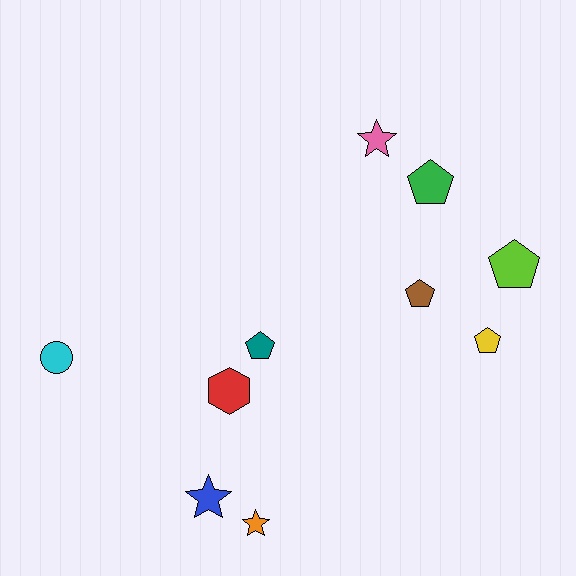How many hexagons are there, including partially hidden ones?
There is 1 hexagon.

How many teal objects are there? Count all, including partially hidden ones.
There is 1 teal object.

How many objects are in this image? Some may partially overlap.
There are 10 objects.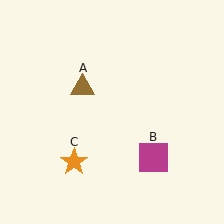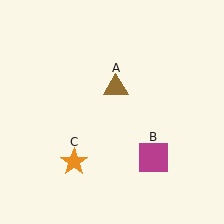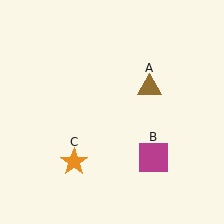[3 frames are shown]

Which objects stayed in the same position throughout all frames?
Magenta square (object B) and orange star (object C) remained stationary.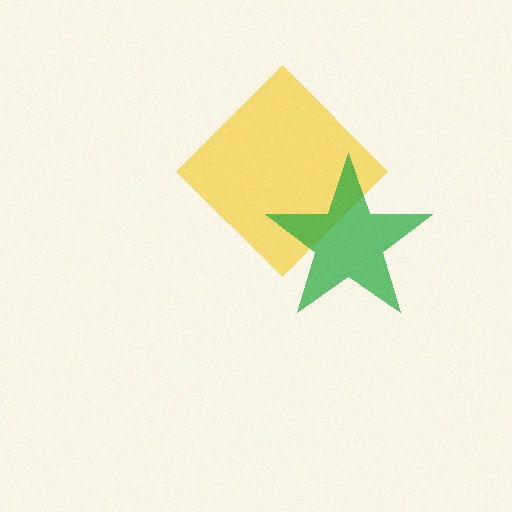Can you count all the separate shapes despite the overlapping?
Yes, there are 2 separate shapes.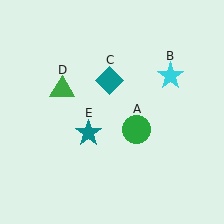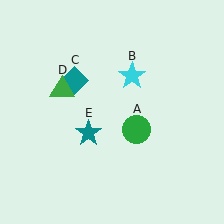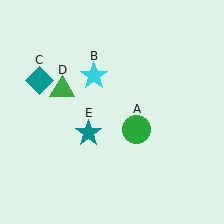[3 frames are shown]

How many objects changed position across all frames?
2 objects changed position: cyan star (object B), teal diamond (object C).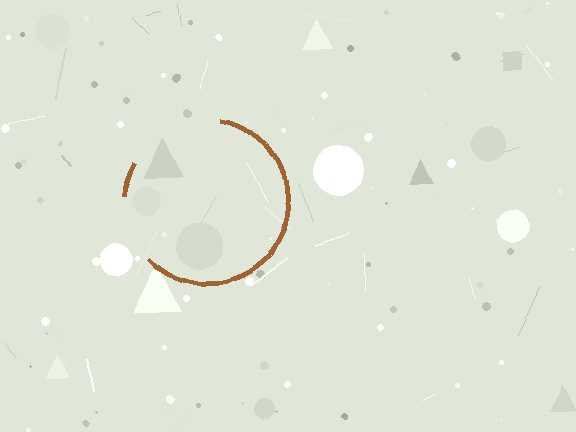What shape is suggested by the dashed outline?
The dashed outline suggests a circle.